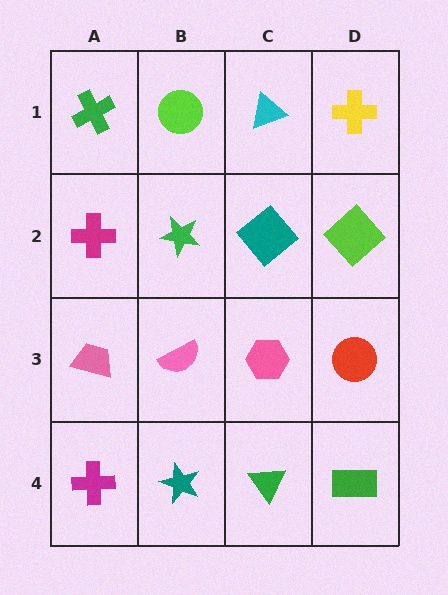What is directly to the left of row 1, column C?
A lime circle.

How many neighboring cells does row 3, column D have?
3.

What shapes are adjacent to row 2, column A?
A green cross (row 1, column A), a pink trapezoid (row 3, column A), a green star (row 2, column B).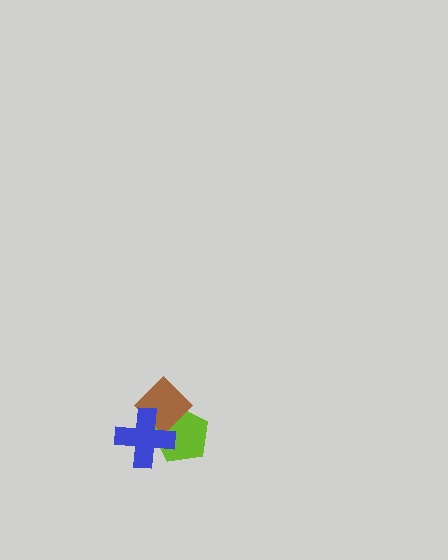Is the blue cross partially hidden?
No, no other shape covers it.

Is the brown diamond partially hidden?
Yes, it is partially covered by another shape.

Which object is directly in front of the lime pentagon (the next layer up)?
The brown diamond is directly in front of the lime pentagon.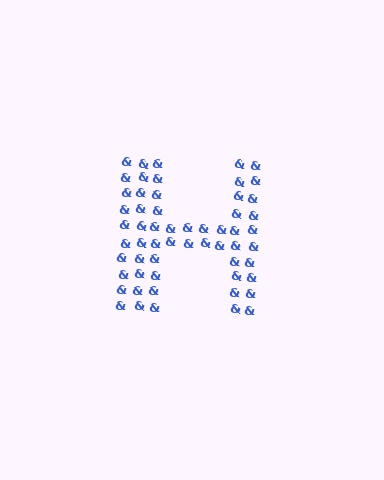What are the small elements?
The small elements are ampersands.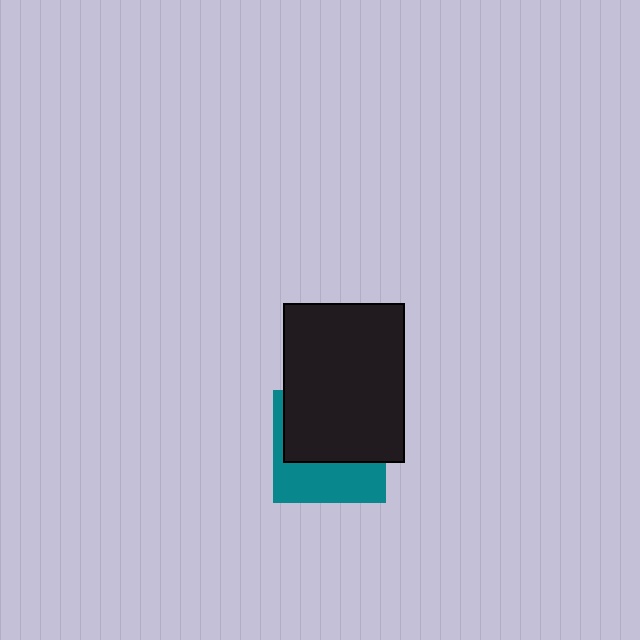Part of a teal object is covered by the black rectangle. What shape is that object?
It is a square.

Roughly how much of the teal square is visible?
A small part of it is visible (roughly 41%).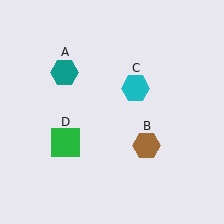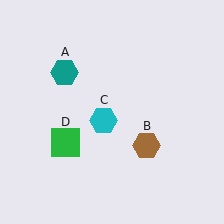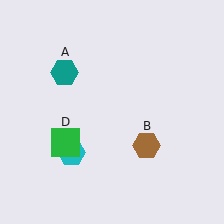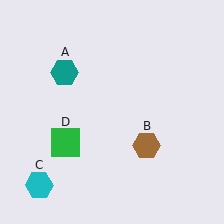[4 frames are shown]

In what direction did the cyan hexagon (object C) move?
The cyan hexagon (object C) moved down and to the left.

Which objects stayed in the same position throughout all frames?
Teal hexagon (object A) and brown hexagon (object B) and green square (object D) remained stationary.